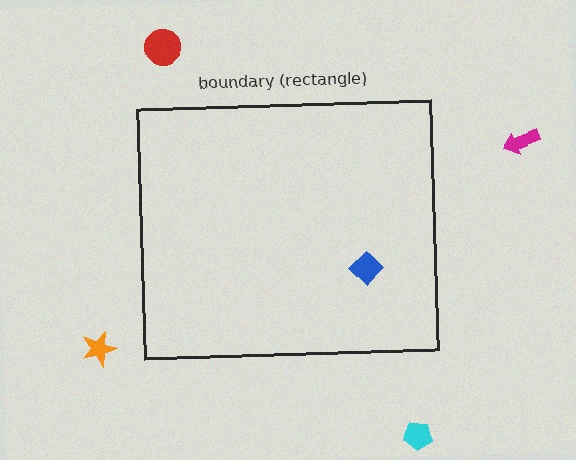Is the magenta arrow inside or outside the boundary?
Outside.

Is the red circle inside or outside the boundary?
Outside.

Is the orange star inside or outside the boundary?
Outside.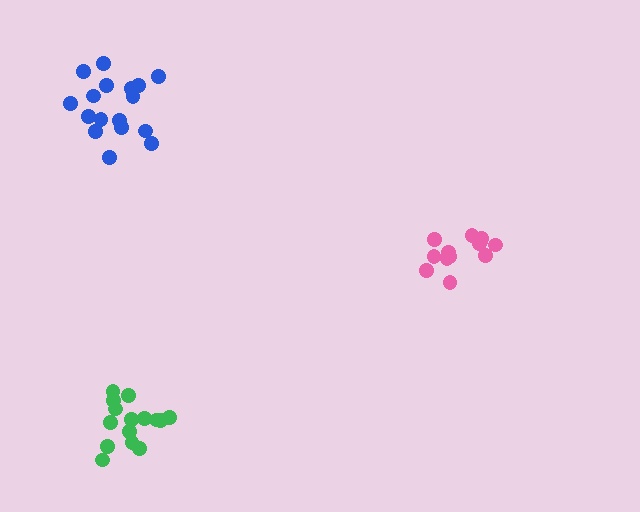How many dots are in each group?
Group 1: 14 dots, Group 2: 17 dots, Group 3: 15 dots (46 total).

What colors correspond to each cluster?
The clusters are colored: pink, blue, green.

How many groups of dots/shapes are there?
There are 3 groups.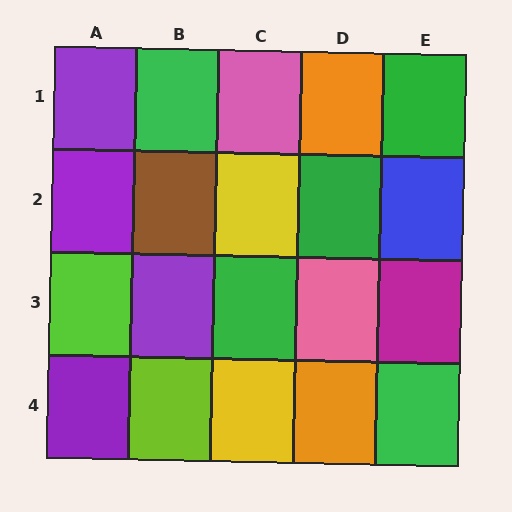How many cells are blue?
1 cell is blue.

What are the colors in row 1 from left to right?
Purple, green, pink, orange, green.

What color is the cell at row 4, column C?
Yellow.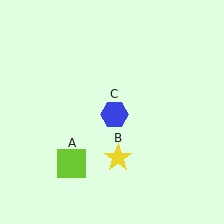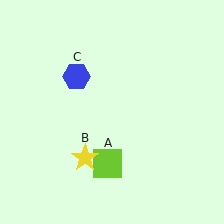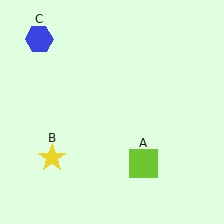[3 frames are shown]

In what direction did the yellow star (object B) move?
The yellow star (object B) moved left.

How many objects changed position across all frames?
3 objects changed position: lime square (object A), yellow star (object B), blue hexagon (object C).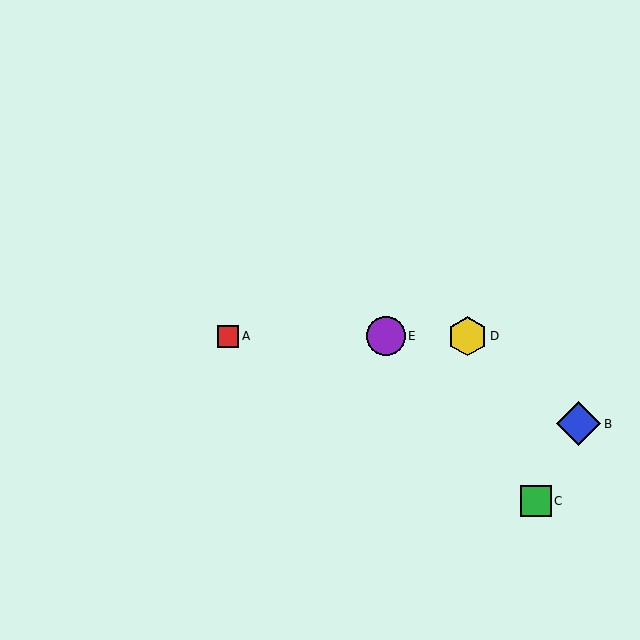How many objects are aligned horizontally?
3 objects (A, D, E) are aligned horizontally.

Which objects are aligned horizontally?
Objects A, D, E are aligned horizontally.